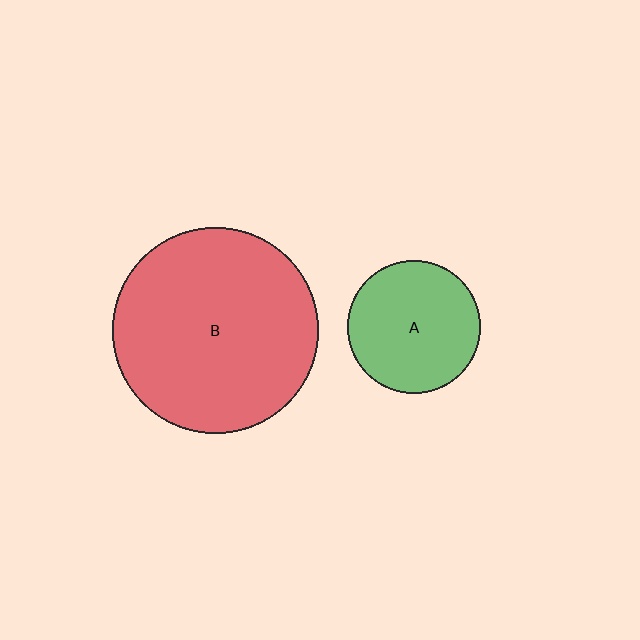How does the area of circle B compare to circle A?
Approximately 2.4 times.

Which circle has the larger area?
Circle B (red).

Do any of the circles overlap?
No, none of the circles overlap.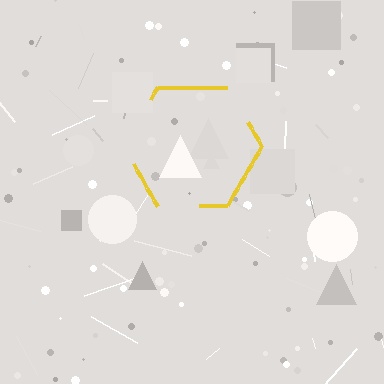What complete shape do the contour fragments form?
The contour fragments form a hexagon.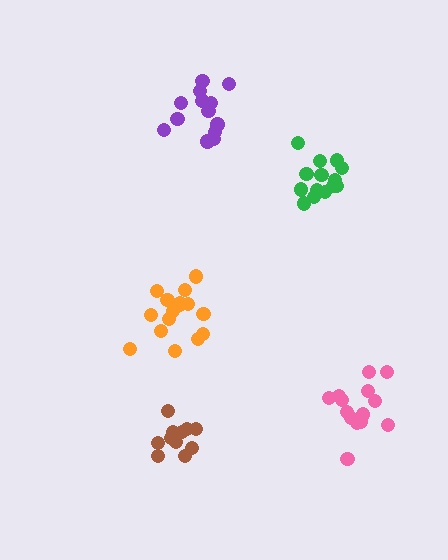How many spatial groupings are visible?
There are 5 spatial groupings.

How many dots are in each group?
Group 1: 13 dots, Group 2: 12 dots, Group 3: 14 dots, Group 4: 14 dots, Group 5: 17 dots (70 total).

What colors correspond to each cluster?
The clusters are colored: purple, brown, green, pink, orange.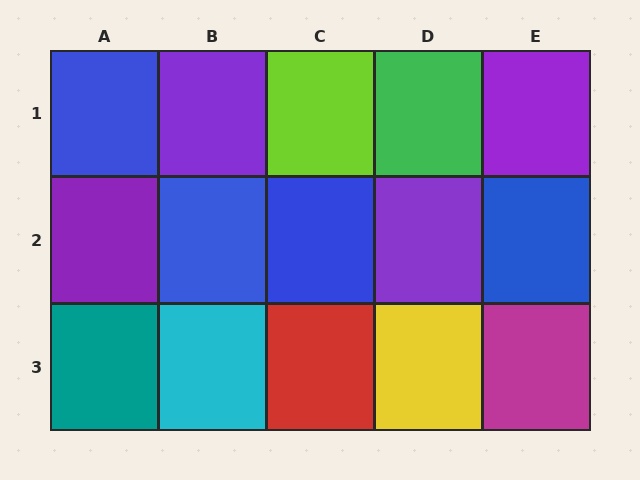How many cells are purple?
4 cells are purple.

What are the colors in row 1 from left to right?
Blue, purple, lime, green, purple.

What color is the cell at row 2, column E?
Blue.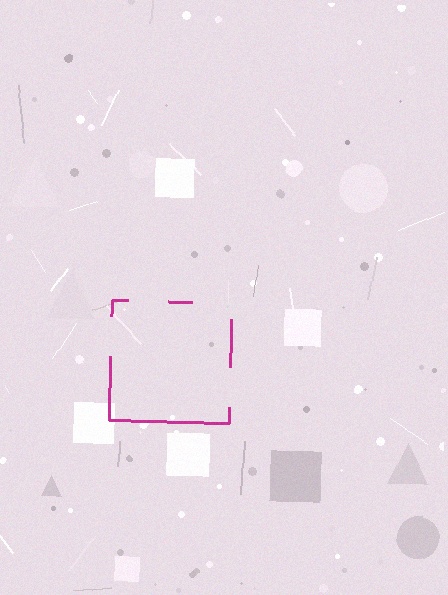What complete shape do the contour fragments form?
The contour fragments form a square.